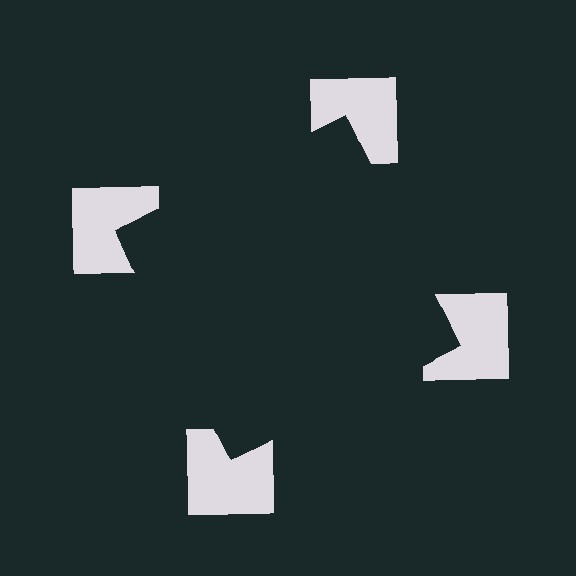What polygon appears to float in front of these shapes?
An illusory square — its edges are inferred from the aligned wedge cuts in the notched squares, not physically drawn.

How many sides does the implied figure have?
4 sides.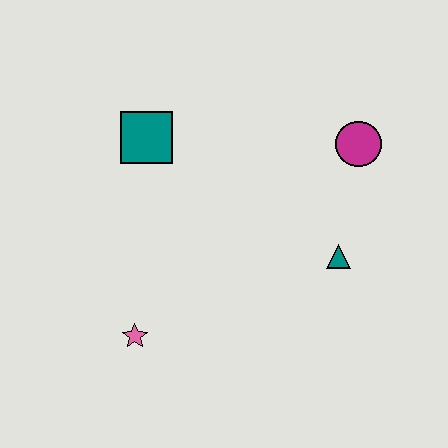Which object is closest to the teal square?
The pink star is closest to the teal square.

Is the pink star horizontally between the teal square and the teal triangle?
No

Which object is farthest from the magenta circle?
The pink star is farthest from the magenta circle.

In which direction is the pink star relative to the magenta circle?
The pink star is to the left of the magenta circle.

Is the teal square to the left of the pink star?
No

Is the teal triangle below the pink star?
No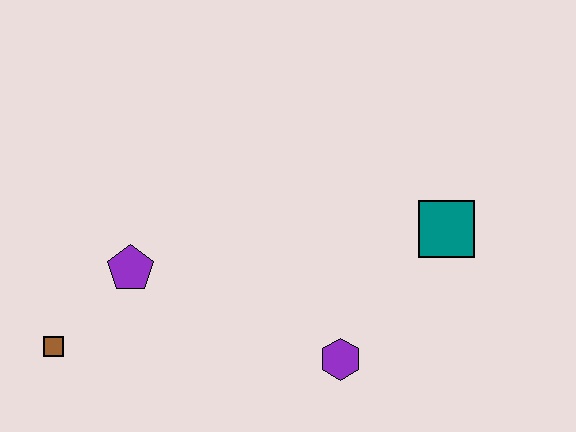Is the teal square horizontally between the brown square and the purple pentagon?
No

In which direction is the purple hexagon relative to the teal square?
The purple hexagon is below the teal square.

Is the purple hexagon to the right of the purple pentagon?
Yes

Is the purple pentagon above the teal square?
No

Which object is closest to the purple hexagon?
The teal square is closest to the purple hexagon.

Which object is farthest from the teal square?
The brown square is farthest from the teal square.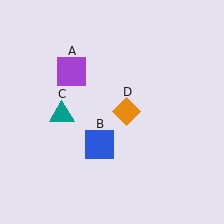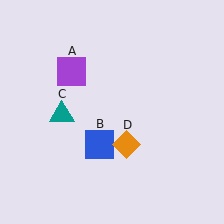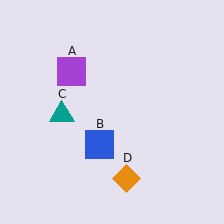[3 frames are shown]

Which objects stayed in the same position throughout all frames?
Purple square (object A) and blue square (object B) and teal triangle (object C) remained stationary.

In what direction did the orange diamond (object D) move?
The orange diamond (object D) moved down.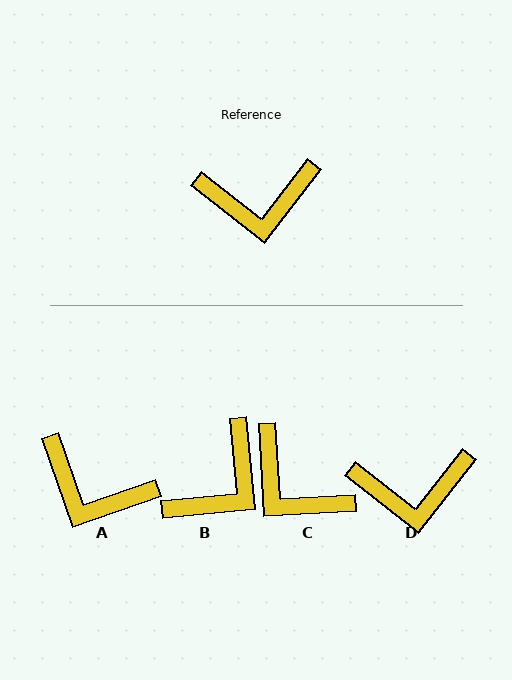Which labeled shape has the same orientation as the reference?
D.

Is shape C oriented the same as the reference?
No, it is off by about 49 degrees.